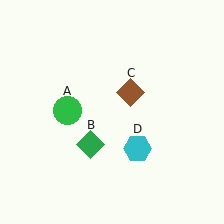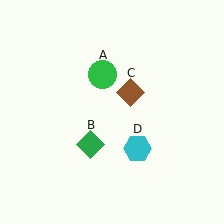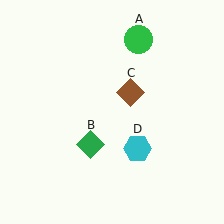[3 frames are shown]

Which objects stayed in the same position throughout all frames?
Green diamond (object B) and brown diamond (object C) and cyan hexagon (object D) remained stationary.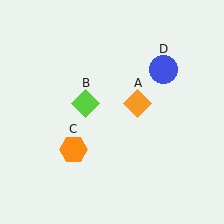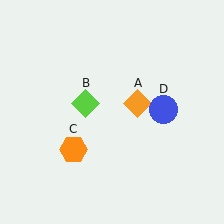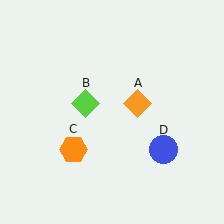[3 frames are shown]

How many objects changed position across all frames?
1 object changed position: blue circle (object D).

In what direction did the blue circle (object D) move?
The blue circle (object D) moved down.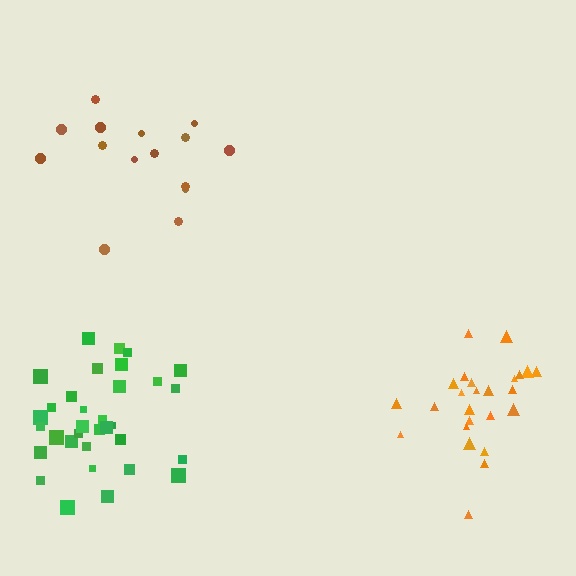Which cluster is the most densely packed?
Orange.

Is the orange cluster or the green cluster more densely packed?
Orange.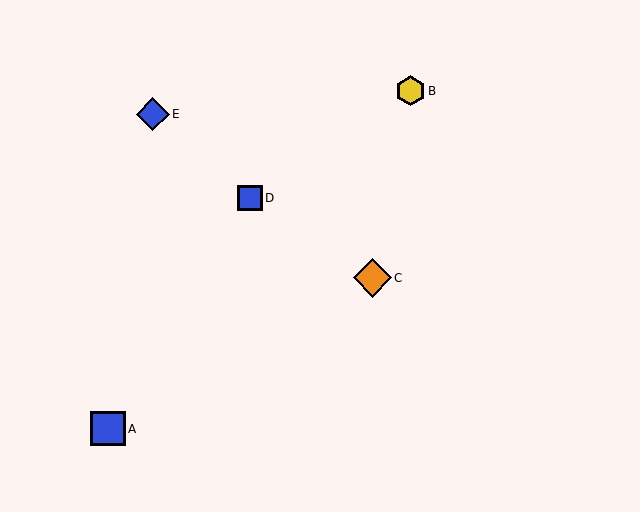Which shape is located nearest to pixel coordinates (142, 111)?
The blue diamond (labeled E) at (153, 114) is nearest to that location.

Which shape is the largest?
The orange diamond (labeled C) is the largest.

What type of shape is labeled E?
Shape E is a blue diamond.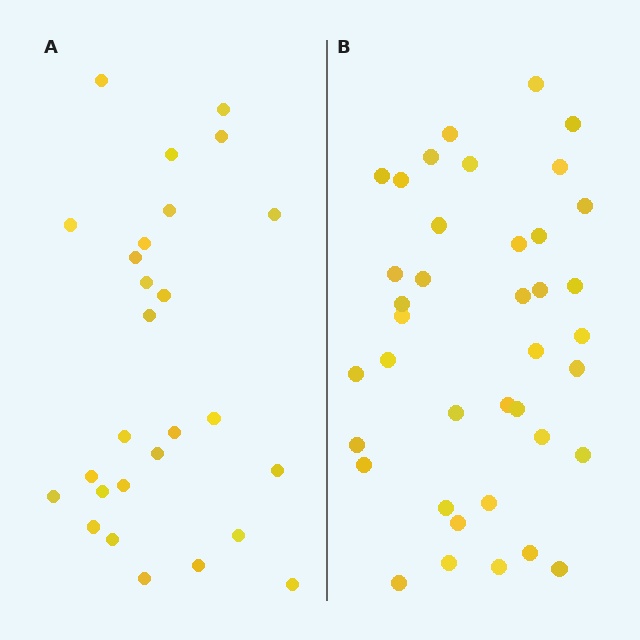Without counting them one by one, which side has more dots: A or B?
Region B (the right region) has more dots.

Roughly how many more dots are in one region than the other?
Region B has roughly 12 or so more dots than region A.